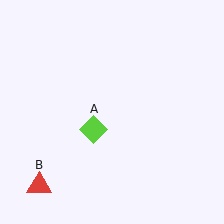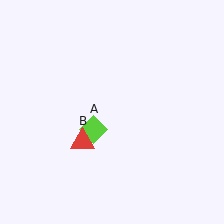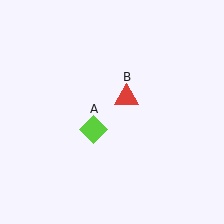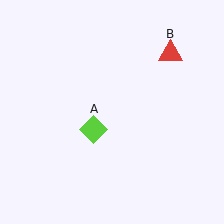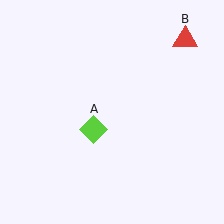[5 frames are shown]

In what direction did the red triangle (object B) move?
The red triangle (object B) moved up and to the right.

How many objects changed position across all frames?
1 object changed position: red triangle (object B).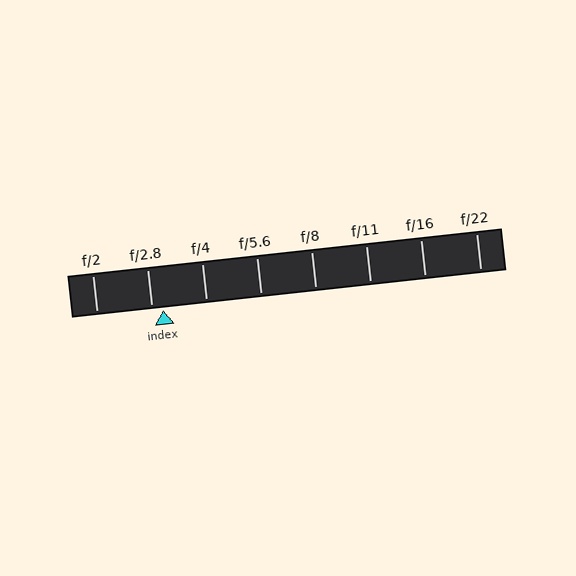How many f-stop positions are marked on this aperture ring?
There are 8 f-stop positions marked.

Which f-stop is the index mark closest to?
The index mark is closest to f/2.8.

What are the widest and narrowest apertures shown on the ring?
The widest aperture shown is f/2 and the narrowest is f/22.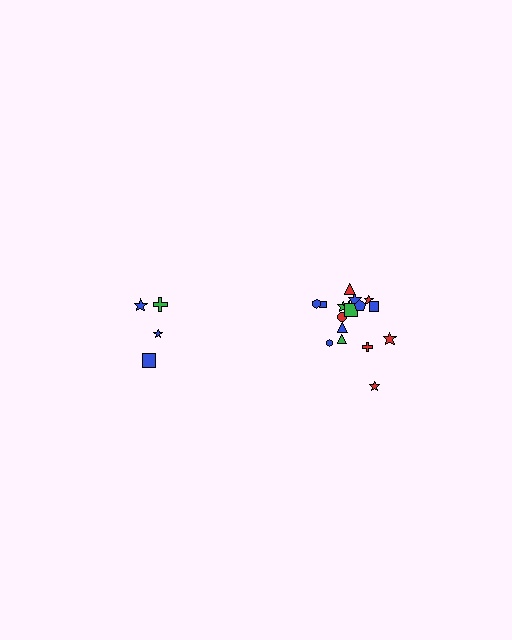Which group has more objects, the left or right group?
The right group.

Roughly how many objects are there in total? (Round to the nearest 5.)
Roughly 20 objects in total.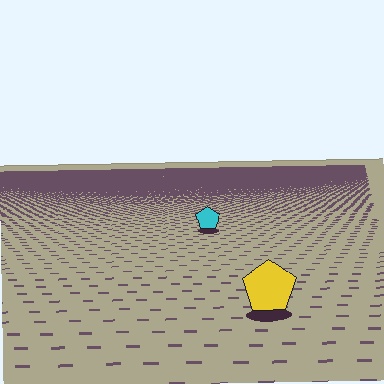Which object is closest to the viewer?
The yellow pentagon is closest. The texture marks near it are larger and more spread out.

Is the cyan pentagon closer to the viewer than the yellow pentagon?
No. The yellow pentagon is closer — you can tell from the texture gradient: the ground texture is coarser near it.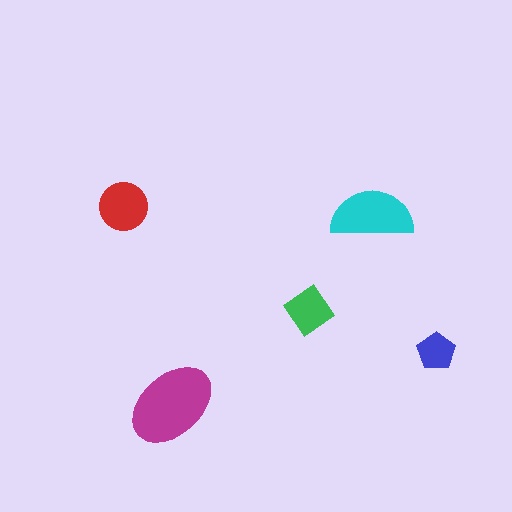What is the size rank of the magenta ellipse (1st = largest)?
1st.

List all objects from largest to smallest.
The magenta ellipse, the cyan semicircle, the red circle, the green diamond, the blue pentagon.